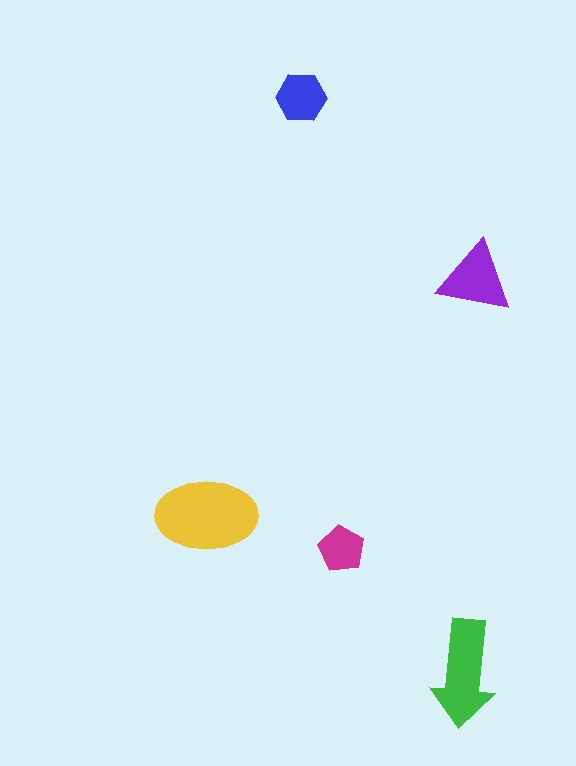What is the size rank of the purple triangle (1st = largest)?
3rd.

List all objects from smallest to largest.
The magenta pentagon, the blue hexagon, the purple triangle, the green arrow, the yellow ellipse.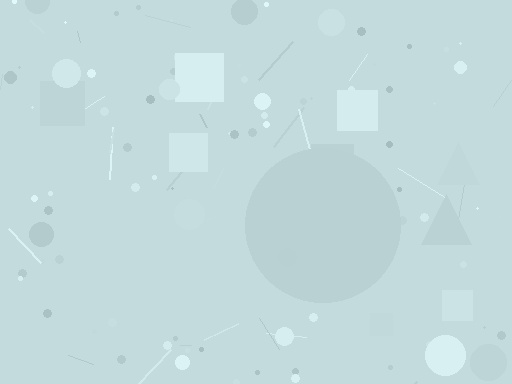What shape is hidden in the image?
A circle is hidden in the image.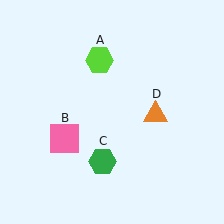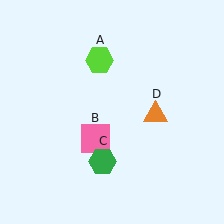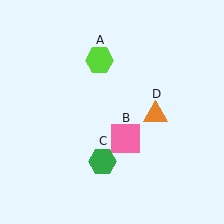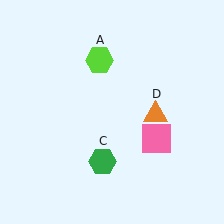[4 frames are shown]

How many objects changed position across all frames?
1 object changed position: pink square (object B).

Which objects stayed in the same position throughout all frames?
Lime hexagon (object A) and green hexagon (object C) and orange triangle (object D) remained stationary.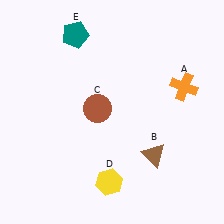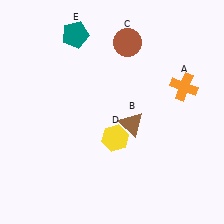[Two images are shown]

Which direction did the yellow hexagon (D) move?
The yellow hexagon (D) moved up.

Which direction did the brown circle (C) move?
The brown circle (C) moved up.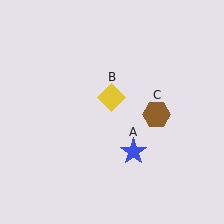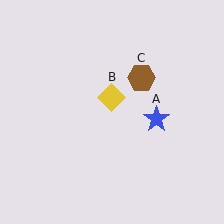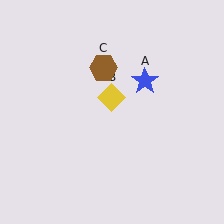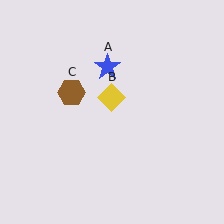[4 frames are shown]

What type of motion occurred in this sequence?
The blue star (object A), brown hexagon (object C) rotated counterclockwise around the center of the scene.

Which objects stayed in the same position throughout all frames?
Yellow diamond (object B) remained stationary.